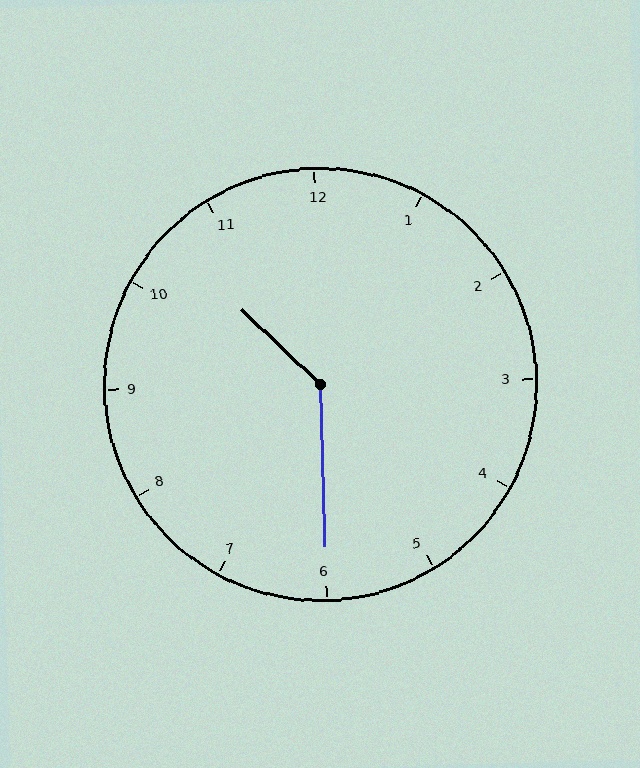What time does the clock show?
10:30.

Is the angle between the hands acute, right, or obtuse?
It is obtuse.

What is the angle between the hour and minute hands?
Approximately 135 degrees.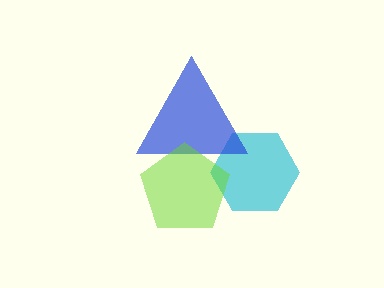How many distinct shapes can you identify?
There are 3 distinct shapes: a cyan hexagon, a blue triangle, a lime pentagon.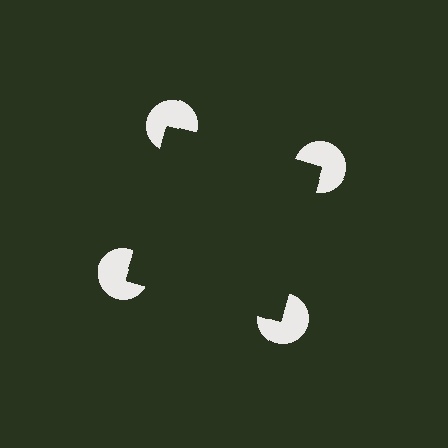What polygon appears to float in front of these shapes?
An illusory square — its edges are inferred from the aligned wedge cuts in the pac-man discs, not physically drawn.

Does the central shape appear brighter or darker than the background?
It typically appears slightly darker than the background, even though no actual brightness change is drawn.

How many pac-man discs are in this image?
There are 4 — one at each vertex of the illusory square.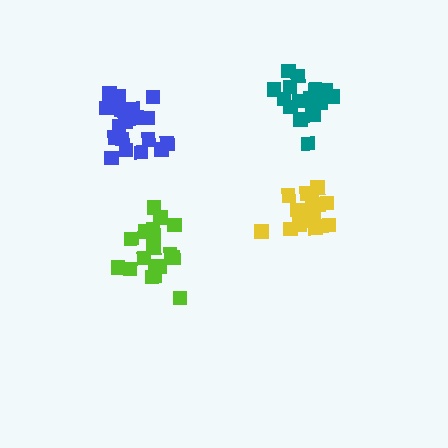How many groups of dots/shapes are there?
There are 4 groups.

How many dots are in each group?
Group 1: 16 dots, Group 2: 21 dots, Group 3: 19 dots, Group 4: 16 dots (72 total).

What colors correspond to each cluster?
The clusters are colored: yellow, blue, lime, teal.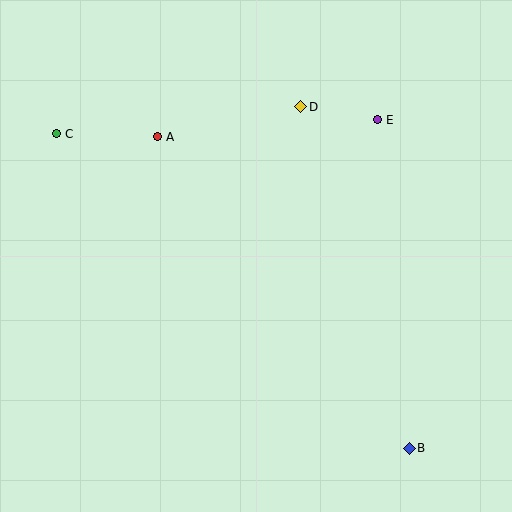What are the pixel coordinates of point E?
Point E is at (378, 120).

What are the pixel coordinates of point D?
Point D is at (301, 107).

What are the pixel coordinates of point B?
Point B is at (409, 448).